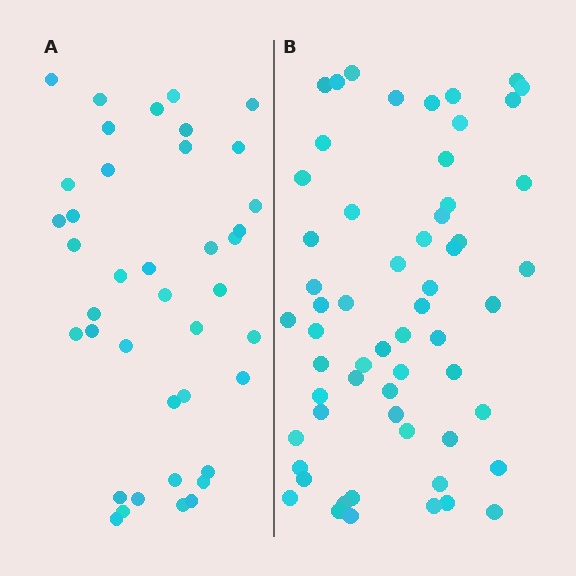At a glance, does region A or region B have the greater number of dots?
Region B (the right region) has more dots.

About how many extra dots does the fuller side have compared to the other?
Region B has approximately 20 more dots than region A.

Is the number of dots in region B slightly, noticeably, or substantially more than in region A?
Region B has substantially more. The ratio is roughly 1.5 to 1.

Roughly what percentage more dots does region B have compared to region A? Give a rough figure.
About 50% more.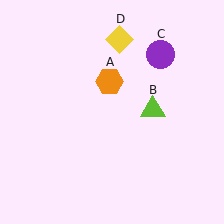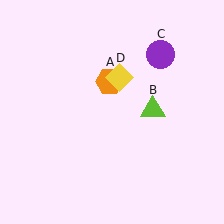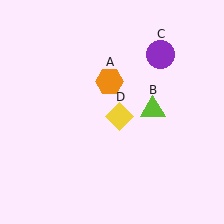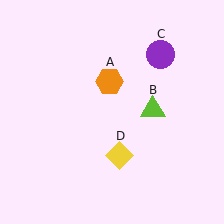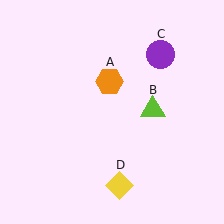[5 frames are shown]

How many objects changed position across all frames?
1 object changed position: yellow diamond (object D).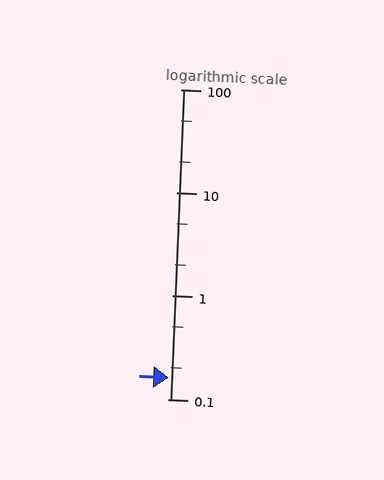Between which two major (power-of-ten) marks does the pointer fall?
The pointer is between 0.1 and 1.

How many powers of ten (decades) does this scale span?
The scale spans 3 decades, from 0.1 to 100.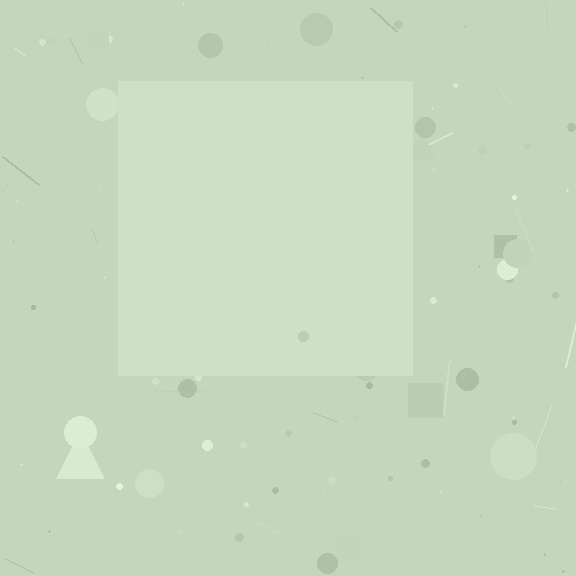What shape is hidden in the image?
A square is hidden in the image.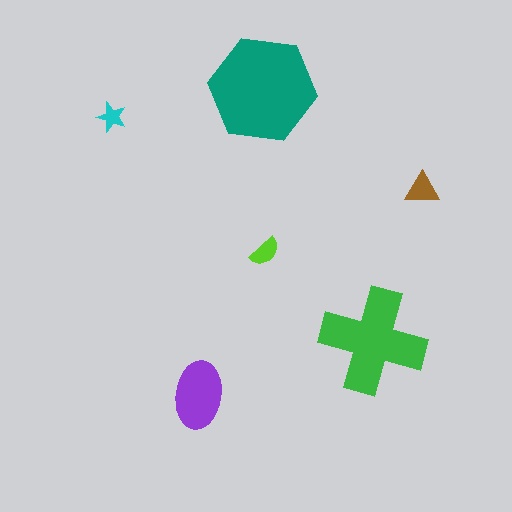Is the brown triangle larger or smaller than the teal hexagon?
Smaller.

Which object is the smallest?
The cyan star.